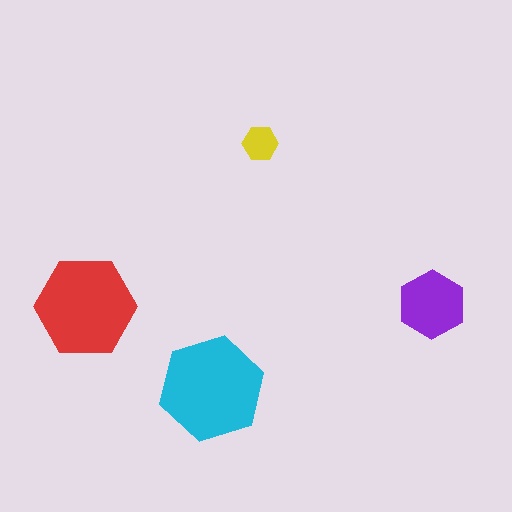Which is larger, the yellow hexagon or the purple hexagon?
The purple one.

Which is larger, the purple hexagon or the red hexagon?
The red one.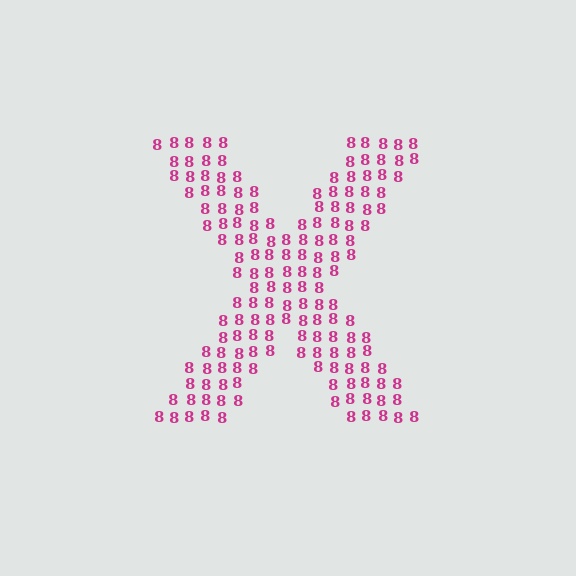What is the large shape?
The large shape is the letter X.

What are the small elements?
The small elements are digit 8's.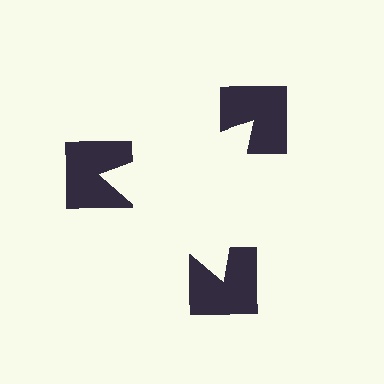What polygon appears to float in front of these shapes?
An illusory triangle — its edges are inferred from the aligned wedge cuts in the notched squares, not physically drawn.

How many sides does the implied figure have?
3 sides.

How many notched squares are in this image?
There are 3 — one at each vertex of the illusory triangle.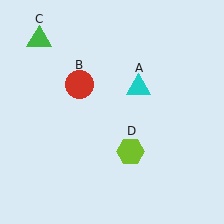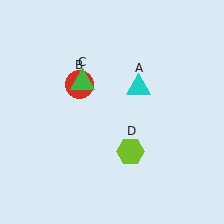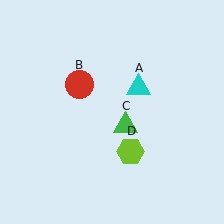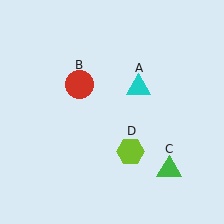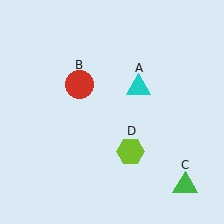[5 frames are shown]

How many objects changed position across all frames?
1 object changed position: green triangle (object C).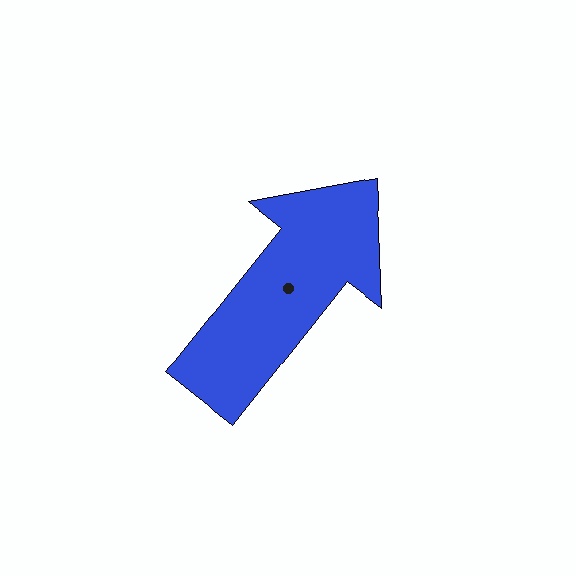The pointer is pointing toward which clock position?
Roughly 1 o'clock.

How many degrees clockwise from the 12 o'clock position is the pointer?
Approximately 38 degrees.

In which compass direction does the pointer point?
Northeast.